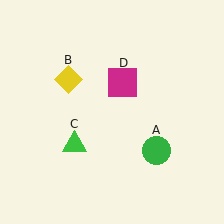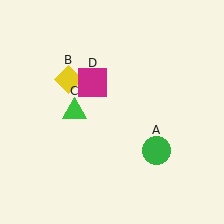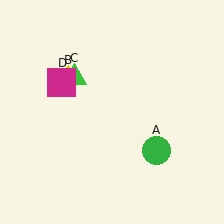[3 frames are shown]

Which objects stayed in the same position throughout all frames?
Green circle (object A) and yellow diamond (object B) remained stationary.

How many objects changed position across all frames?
2 objects changed position: green triangle (object C), magenta square (object D).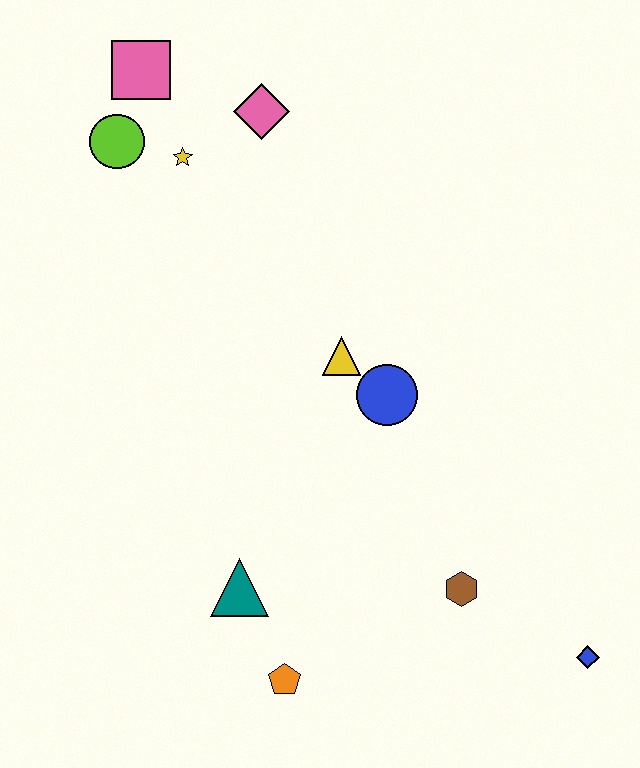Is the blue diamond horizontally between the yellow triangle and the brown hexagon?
No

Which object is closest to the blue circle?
The yellow triangle is closest to the blue circle.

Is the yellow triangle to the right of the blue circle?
No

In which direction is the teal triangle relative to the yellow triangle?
The teal triangle is below the yellow triangle.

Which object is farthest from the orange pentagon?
The pink square is farthest from the orange pentagon.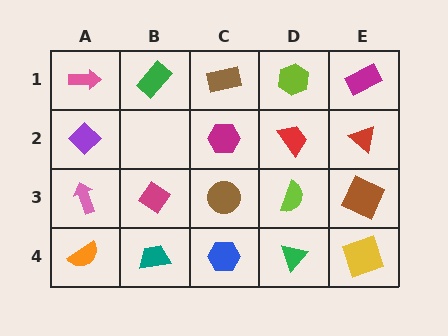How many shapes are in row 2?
4 shapes.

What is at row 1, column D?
A lime hexagon.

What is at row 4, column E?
A yellow square.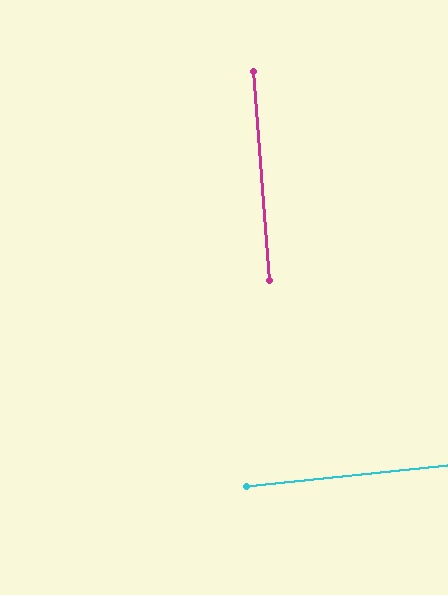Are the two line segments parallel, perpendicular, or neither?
Perpendicular — they meet at approximately 88°.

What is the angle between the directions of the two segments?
Approximately 88 degrees.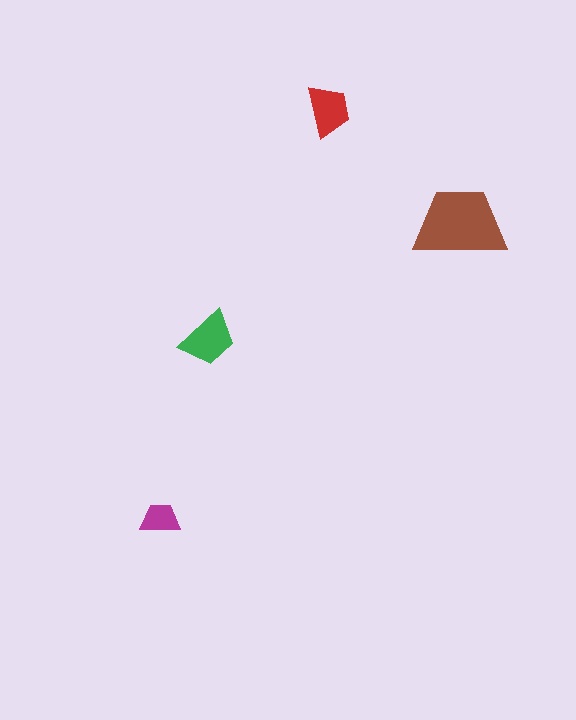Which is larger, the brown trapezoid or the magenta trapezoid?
The brown one.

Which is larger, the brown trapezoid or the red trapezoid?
The brown one.